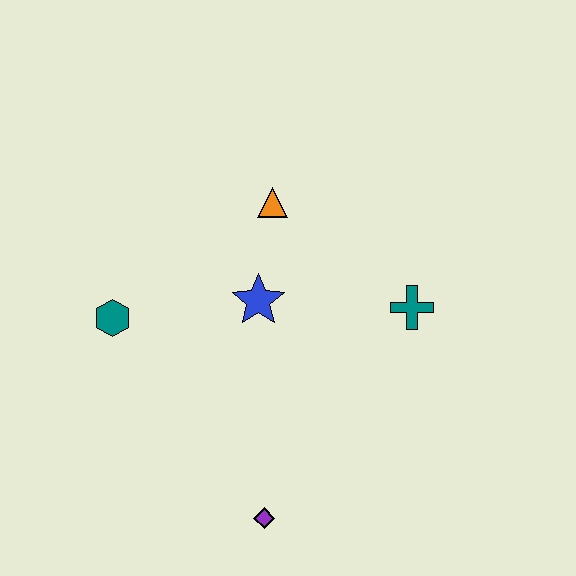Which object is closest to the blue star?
The orange triangle is closest to the blue star.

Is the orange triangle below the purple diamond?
No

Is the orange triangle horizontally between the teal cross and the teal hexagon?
Yes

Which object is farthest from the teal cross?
The teal hexagon is farthest from the teal cross.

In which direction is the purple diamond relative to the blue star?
The purple diamond is below the blue star.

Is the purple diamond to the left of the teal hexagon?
No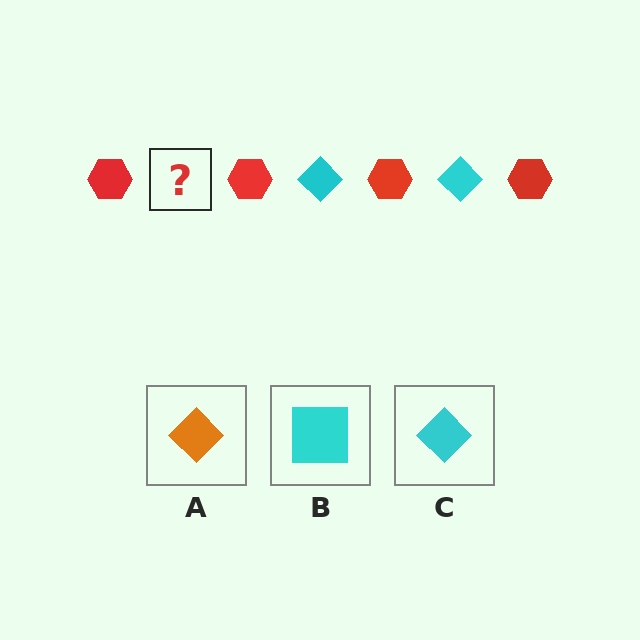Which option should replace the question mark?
Option C.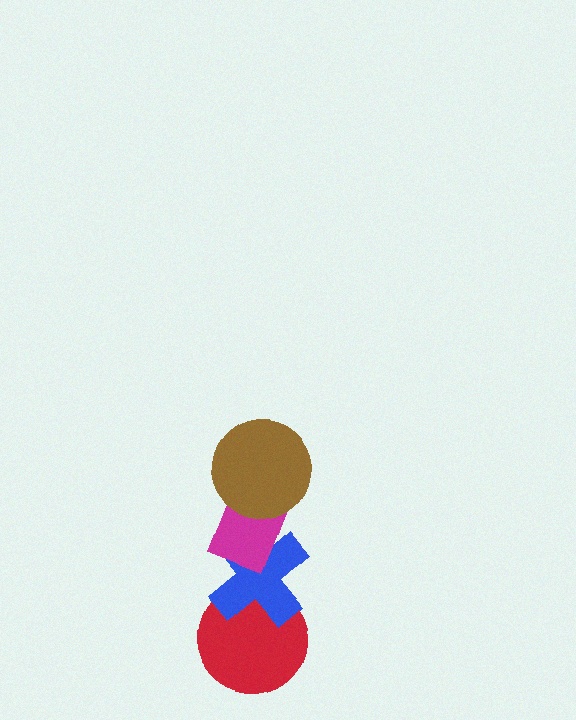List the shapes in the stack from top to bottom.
From top to bottom: the brown circle, the magenta rectangle, the blue cross, the red circle.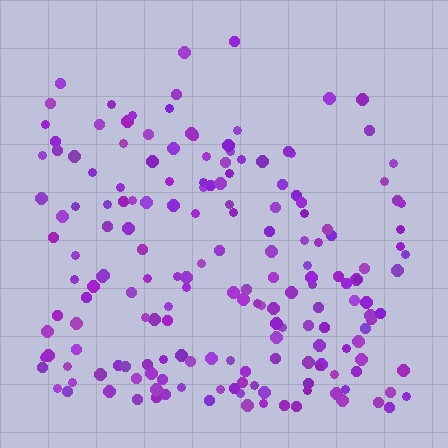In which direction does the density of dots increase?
From top to bottom, with the bottom side densest.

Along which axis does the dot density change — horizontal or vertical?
Vertical.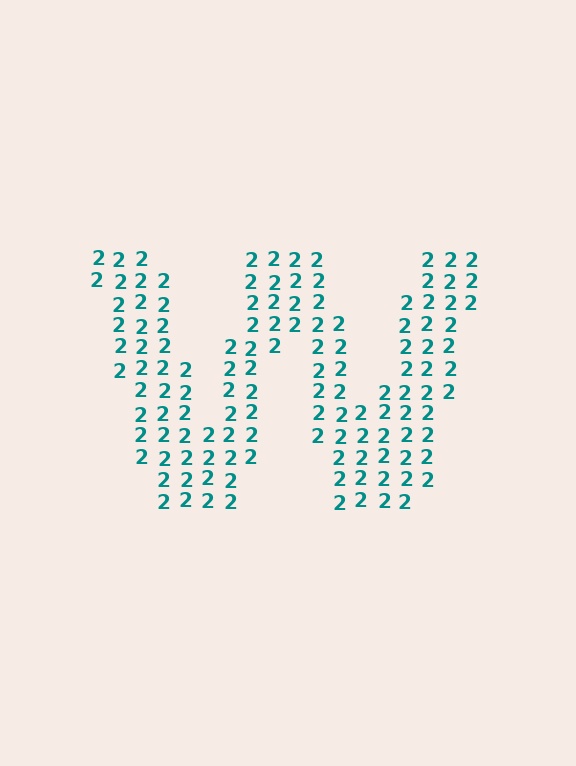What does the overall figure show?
The overall figure shows the letter W.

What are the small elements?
The small elements are digit 2's.